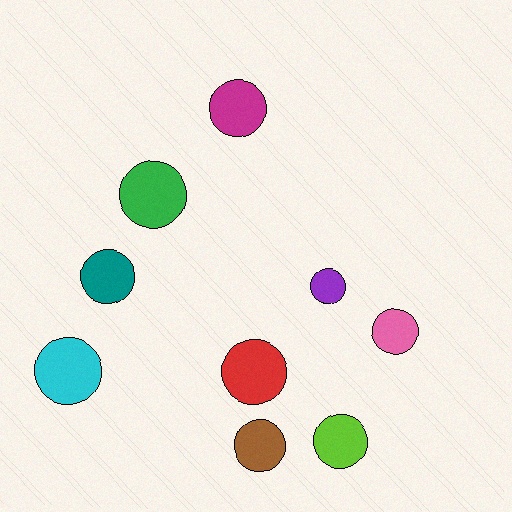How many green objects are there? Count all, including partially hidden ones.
There is 1 green object.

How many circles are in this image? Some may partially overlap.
There are 9 circles.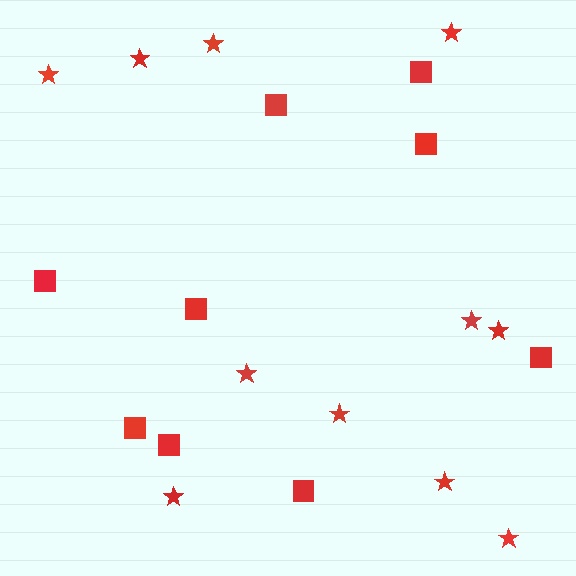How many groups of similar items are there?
There are 2 groups: one group of stars (11) and one group of squares (9).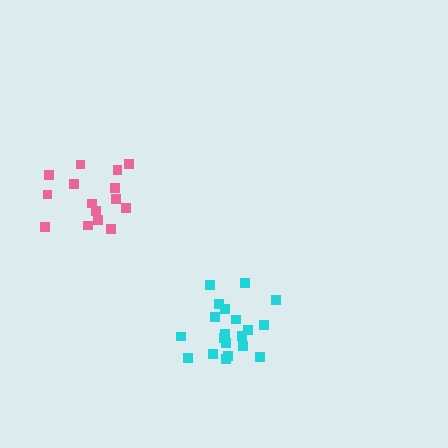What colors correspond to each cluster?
The clusters are colored: cyan, pink.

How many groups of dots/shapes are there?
There are 2 groups.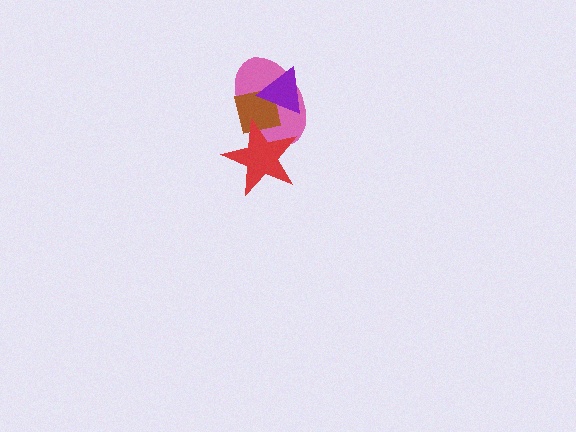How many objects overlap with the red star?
2 objects overlap with the red star.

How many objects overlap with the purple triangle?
2 objects overlap with the purple triangle.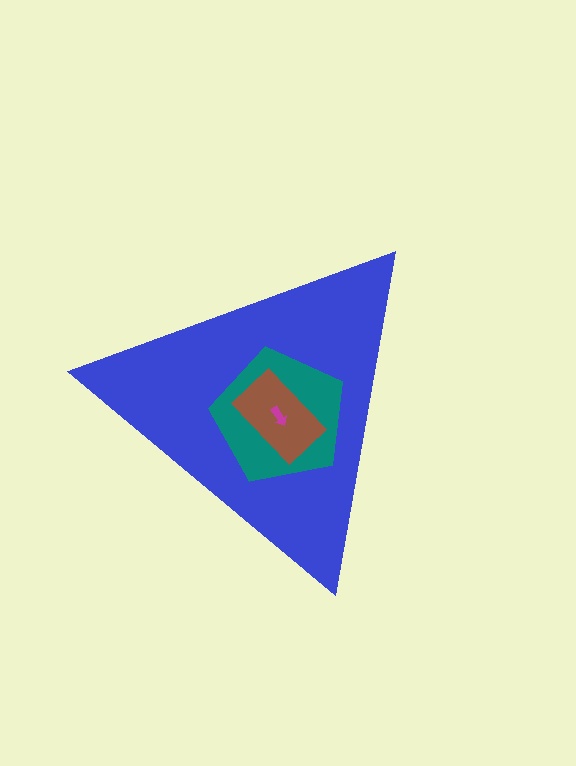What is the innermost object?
The magenta arrow.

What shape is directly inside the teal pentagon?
The brown rectangle.